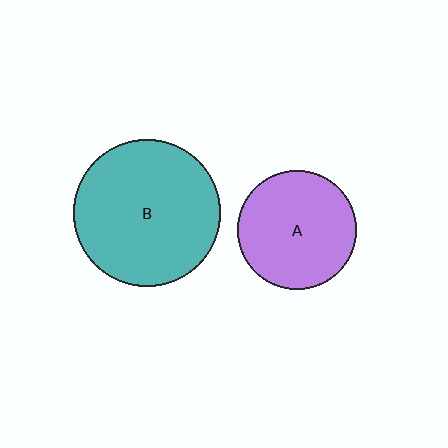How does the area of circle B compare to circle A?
Approximately 1.5 times.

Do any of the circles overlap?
No, none of the circles overlap.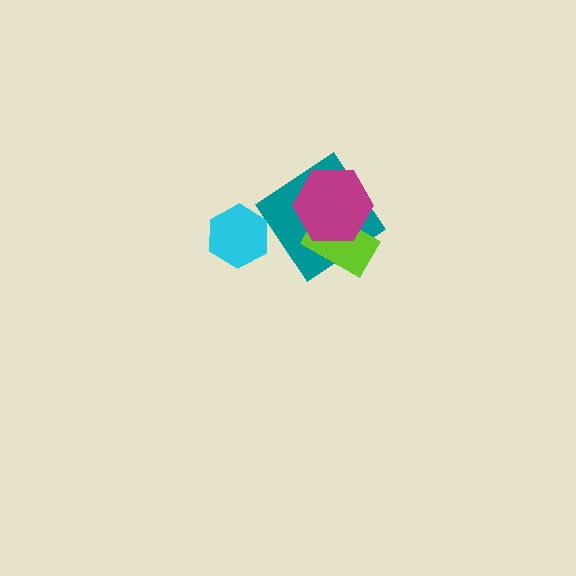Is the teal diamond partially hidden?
Yes, it is partially covered by another shape.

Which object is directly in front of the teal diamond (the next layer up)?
The lime rectangle is directly in front of the teal diamond.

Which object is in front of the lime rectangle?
The magenta hexagon is in front of the lime rectangle.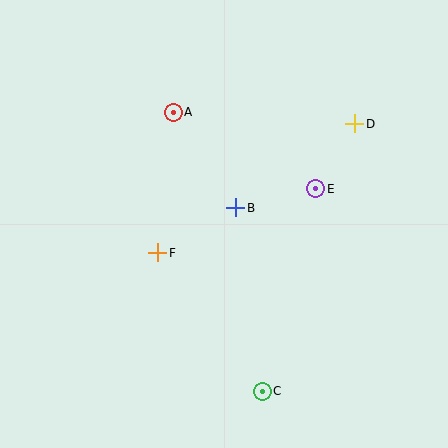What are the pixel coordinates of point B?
Point B is at (236, 208).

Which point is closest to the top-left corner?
Point A is closest to the top-left corner.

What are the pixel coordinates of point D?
Point D is at (355, 124).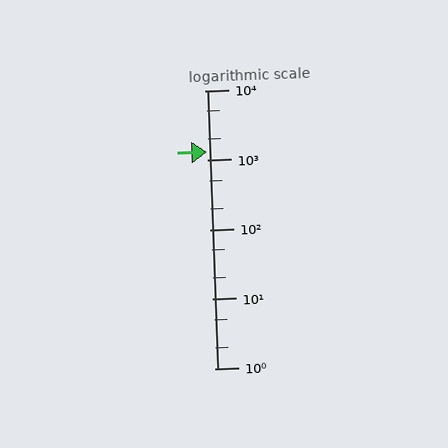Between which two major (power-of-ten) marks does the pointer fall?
The pointer is between 1000 and 10000.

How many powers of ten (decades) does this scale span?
The scale spans 4 decades, from 1 to 10000.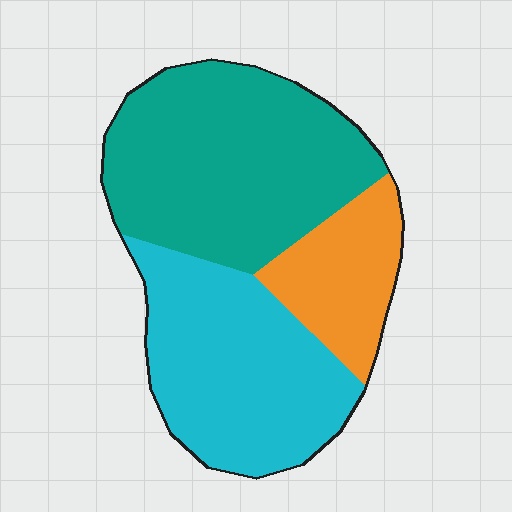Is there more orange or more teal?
Teal.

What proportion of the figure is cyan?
Cyan takes up about three eighths (3/8) of the figure.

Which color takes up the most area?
Teal, at roughly 45%.